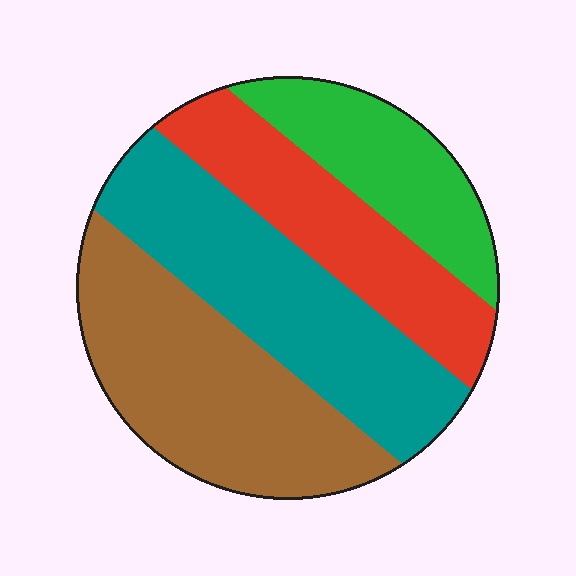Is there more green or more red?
Red.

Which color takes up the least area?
Green, at roughly 15%.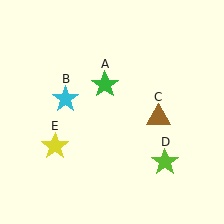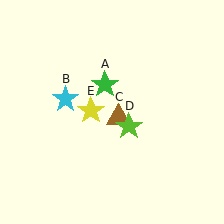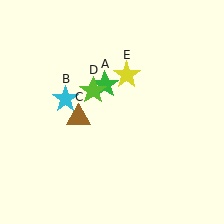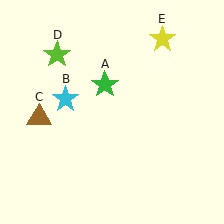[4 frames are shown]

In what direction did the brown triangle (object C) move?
The brown triangle (object C) moved left.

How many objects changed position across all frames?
3 objects changed position: brown triangle (object C), lime star (object D), yellow star (object E).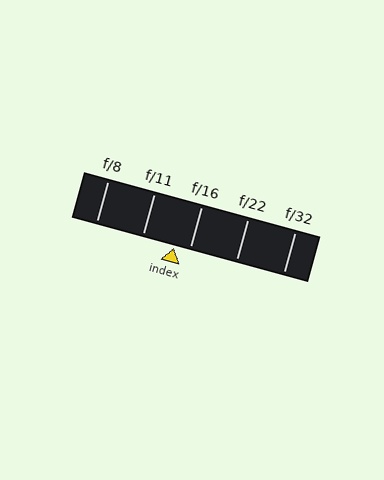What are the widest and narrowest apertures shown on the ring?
The widest aperture shown is f/8 and the narrowest is f/32.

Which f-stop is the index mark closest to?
The index mark is closest to f/16.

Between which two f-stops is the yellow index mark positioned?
The index mark is between f/11 and f/16.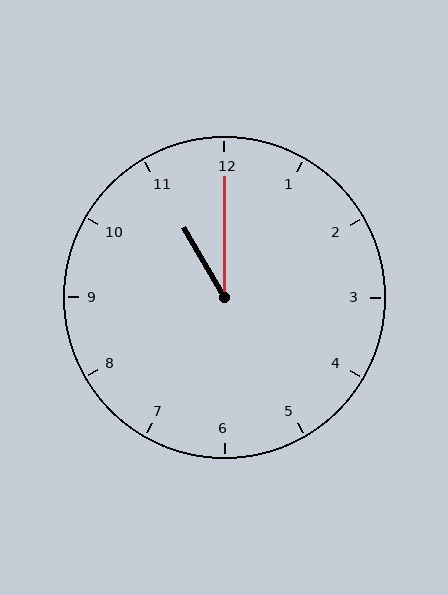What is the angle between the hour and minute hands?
Approximately 30 degrees.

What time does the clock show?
11:00.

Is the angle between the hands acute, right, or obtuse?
It is acute.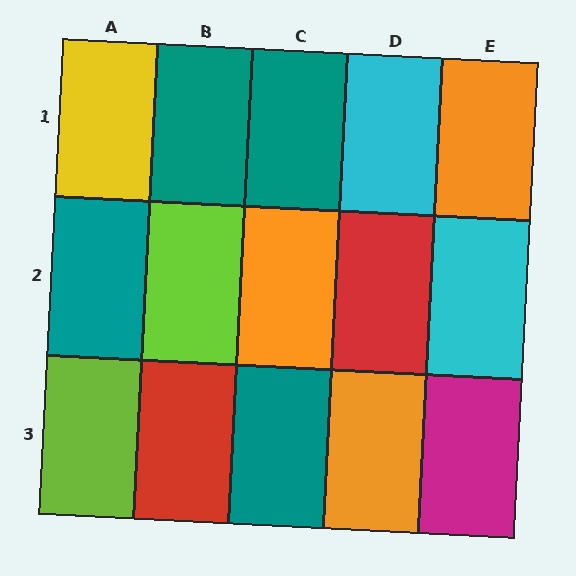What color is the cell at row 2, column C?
Orange.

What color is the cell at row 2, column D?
Red.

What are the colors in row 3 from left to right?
Lime, red, teal, orange, magenta.